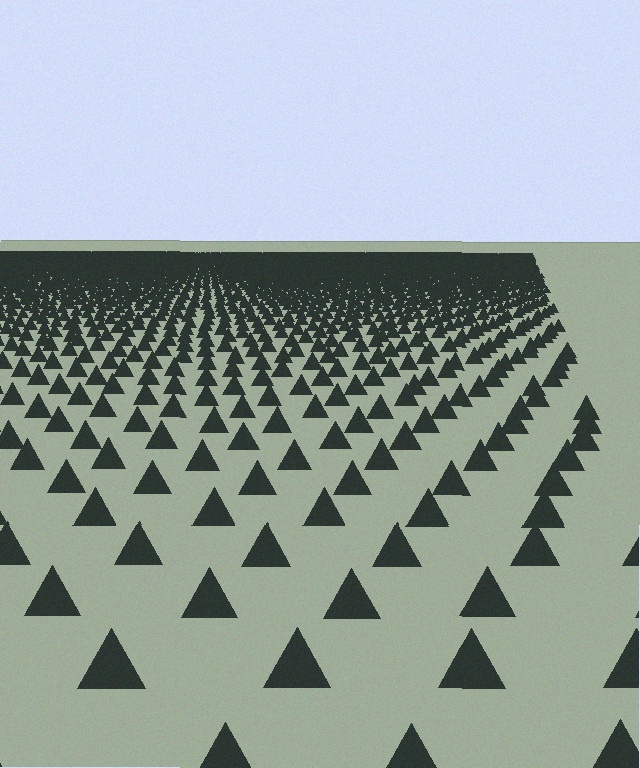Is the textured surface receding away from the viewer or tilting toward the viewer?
The surface is receding away from the viewer. Texture elements get smaller and denser toward the top.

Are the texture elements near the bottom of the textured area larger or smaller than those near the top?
Larger. Near the bottom, elements are closer to the viewer and appear at a bigger on-screen size.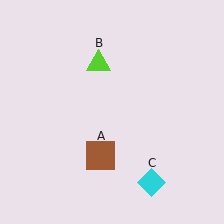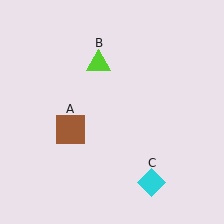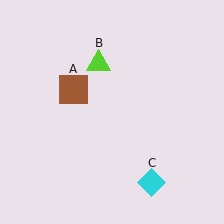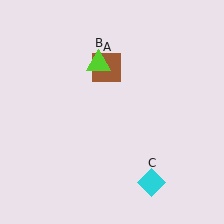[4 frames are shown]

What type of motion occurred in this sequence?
The brown square (object A) rotated clockwise around the center of the scene.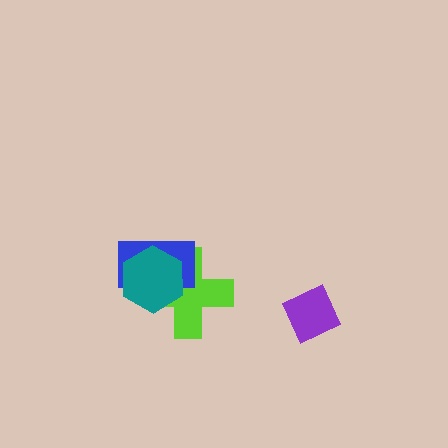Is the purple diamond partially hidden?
No, no other shape covers it.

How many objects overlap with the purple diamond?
0 objects overlap with the purple diamond.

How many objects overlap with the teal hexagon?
2 objects overlap with the teal hexagon.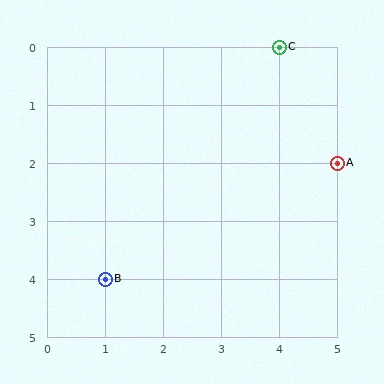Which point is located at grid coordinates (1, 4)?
Point B is at (1, 4).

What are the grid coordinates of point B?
Point B is at grid coordinates (1, 4).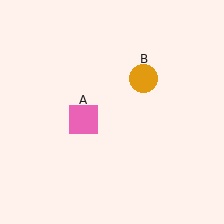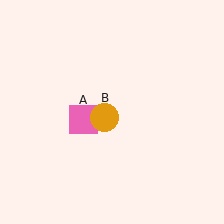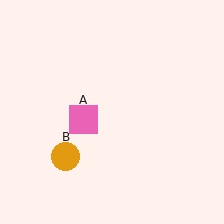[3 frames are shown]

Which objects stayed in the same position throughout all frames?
Pink square (object A) remained stationary.